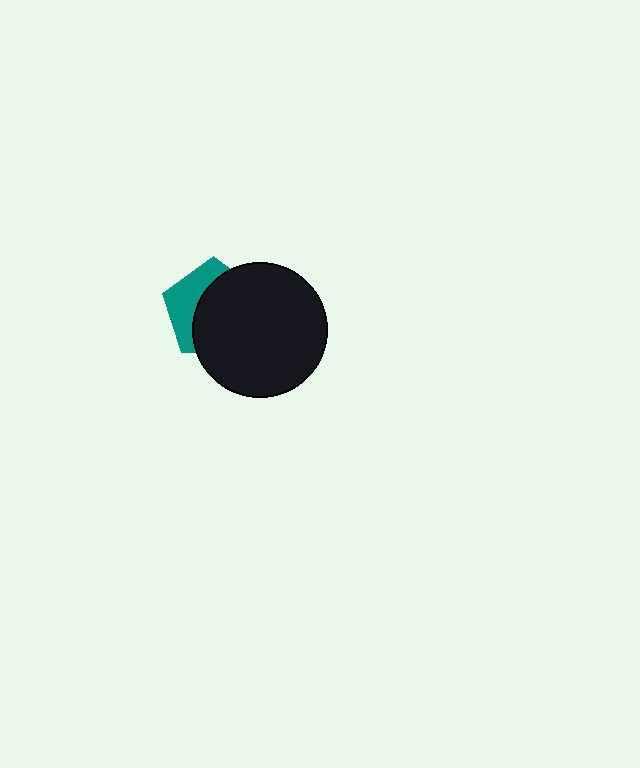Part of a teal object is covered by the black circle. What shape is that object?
It is a pentagon.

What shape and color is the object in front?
The object in front is a black circle.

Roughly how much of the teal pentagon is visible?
A small part of it is visible (roughly 36%).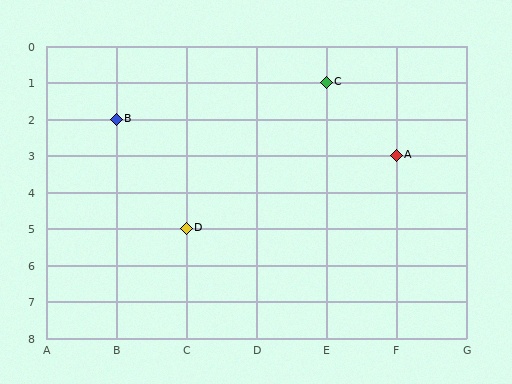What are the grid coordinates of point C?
Point C is at grid coordinates (E, 1).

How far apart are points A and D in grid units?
Points A and D are 3 columns and 2 rows apart (about 3.6 grid units diagonally).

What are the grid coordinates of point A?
Point A is at grid coordinates (F, 3).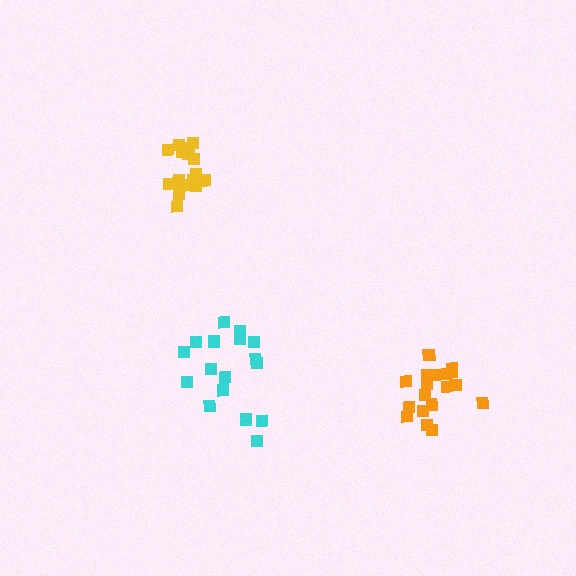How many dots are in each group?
Group 1: 18 dots, Group 2: 17 dots, Group 3: 18 dots (53 total).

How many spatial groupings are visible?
There are 3 spatial groupings.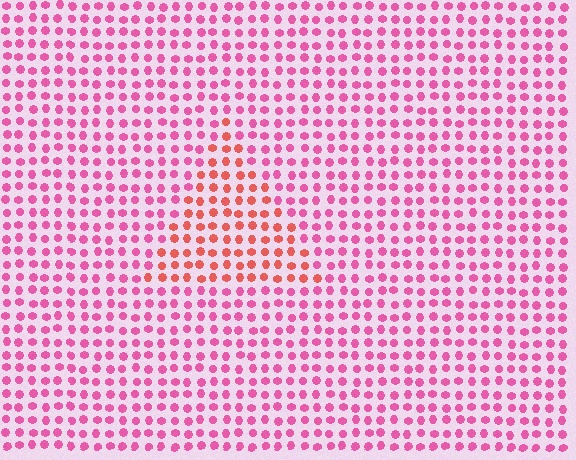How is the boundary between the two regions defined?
The boundary is defined purely by a slight shift in hue (about 35 degrees). Spacing, size, and orientation are identical on both sides.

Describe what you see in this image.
The image is filled with small pink elements in a uniform arrangement. A triangle-shaped region is visible where the elements are tinted to a slightly different hue, forming a subtle color boundary.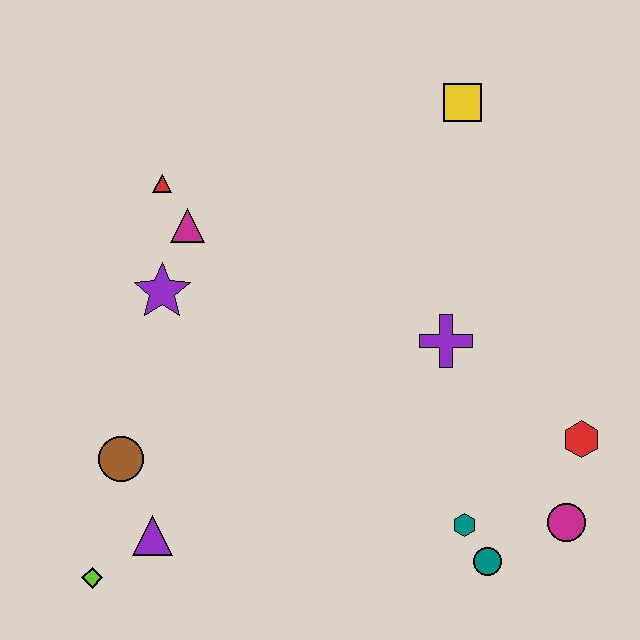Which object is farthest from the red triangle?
The magenta circle is farthest from the red triangle.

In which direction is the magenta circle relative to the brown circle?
The magenta circle is to the right of the brown circle.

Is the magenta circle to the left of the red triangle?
No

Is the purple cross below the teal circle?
No